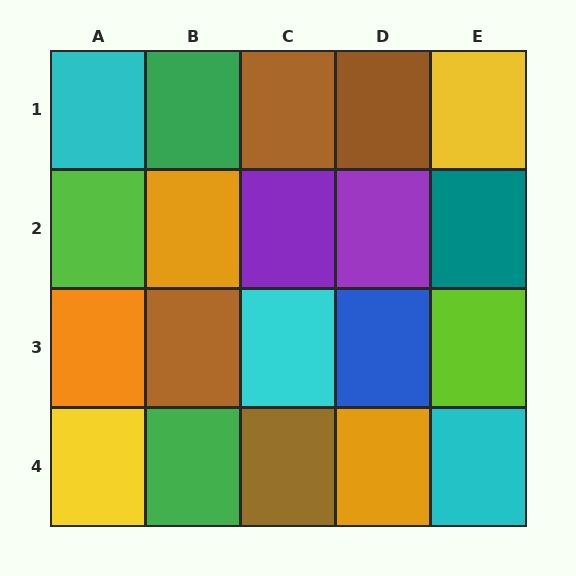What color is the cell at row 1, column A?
Cyan.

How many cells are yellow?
2 cells are yellow.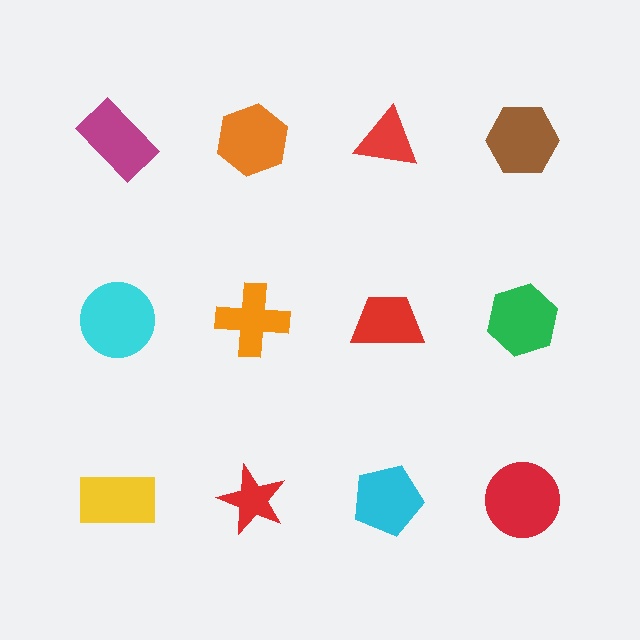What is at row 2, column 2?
An orange cross.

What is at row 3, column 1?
A yellow rectangle.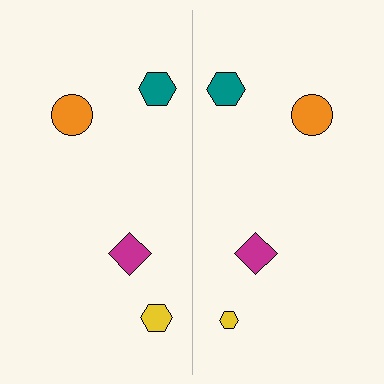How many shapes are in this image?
There are 8 shapes in this image.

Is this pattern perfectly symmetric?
No, the pattern is not perfectly symmetric. The yellow hexagon on the right side has a different size than its mirror counterpart.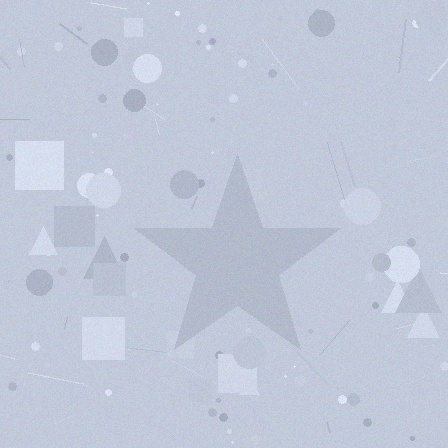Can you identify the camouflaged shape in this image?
The camouflaged shape is a star.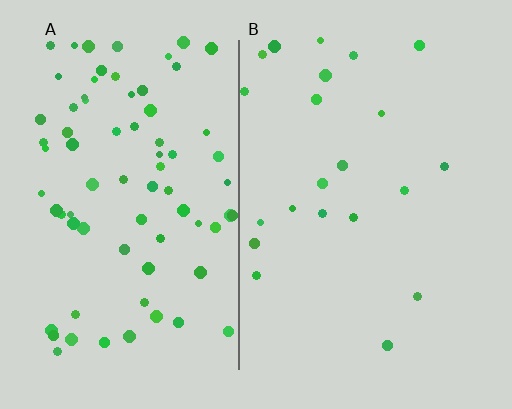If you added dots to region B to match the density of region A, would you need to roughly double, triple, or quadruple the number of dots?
Approximately quadruple.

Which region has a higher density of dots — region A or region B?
A (the left).